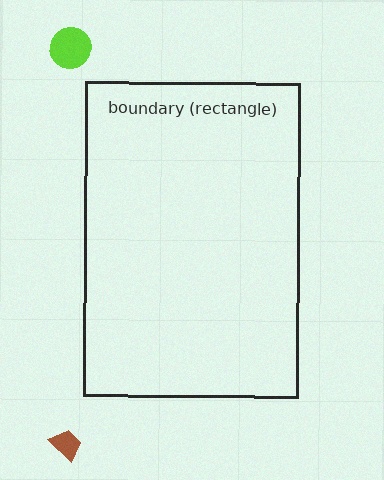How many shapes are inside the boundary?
0 inside, 2 outside.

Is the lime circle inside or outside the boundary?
Outside.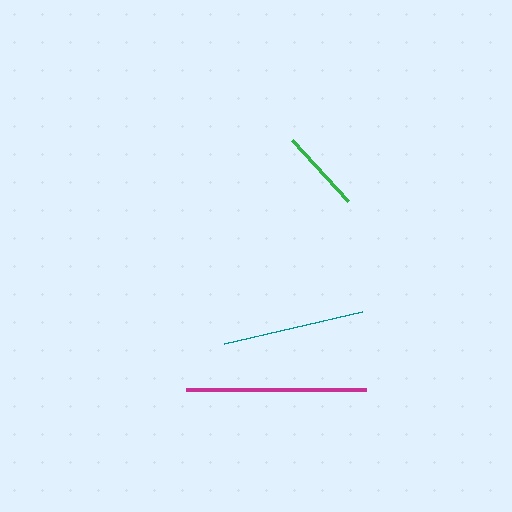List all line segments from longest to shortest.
From longest to shortest: magenta, teal, green.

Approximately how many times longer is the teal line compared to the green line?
The teal line is approximately 1.7 times the length of the green line.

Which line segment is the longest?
The magenta line is the longest at approximately 180 pixels.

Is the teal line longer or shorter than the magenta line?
The magenta line is longer than the teal line.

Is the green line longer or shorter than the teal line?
The teal line is longer than the green line.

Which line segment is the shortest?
The green line is the shortest at approximately 82 pixels.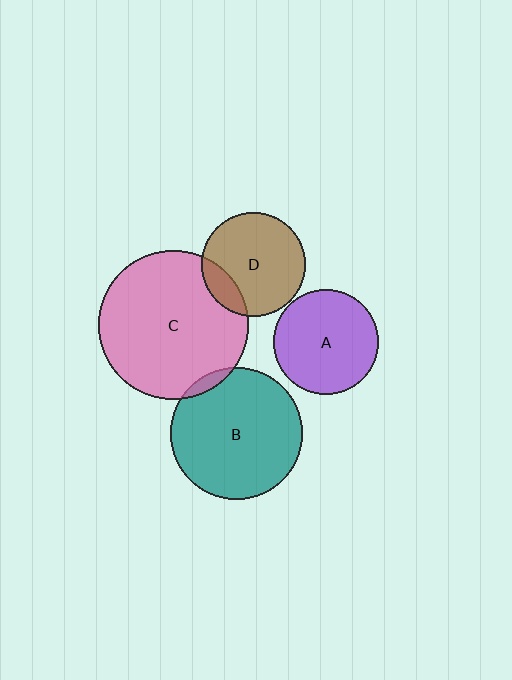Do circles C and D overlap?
Yes.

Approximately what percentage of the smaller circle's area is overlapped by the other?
Approximately 15%.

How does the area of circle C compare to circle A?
Approximately 2.0 times.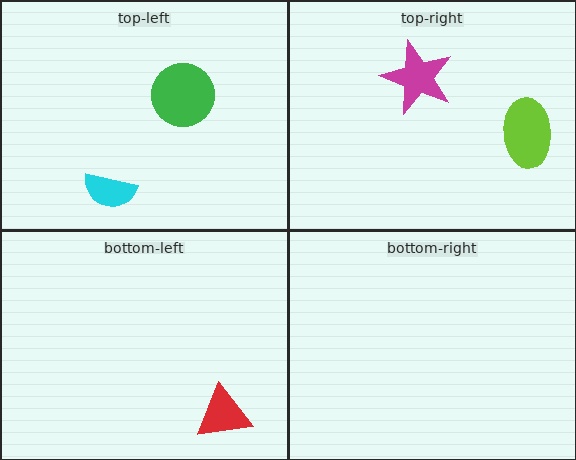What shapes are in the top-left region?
The cyan semicircle, the green circle.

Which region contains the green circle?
The top-left region.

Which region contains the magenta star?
The top-right region.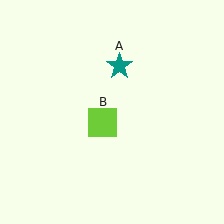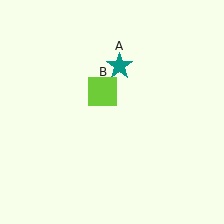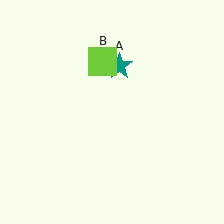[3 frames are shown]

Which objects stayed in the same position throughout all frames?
Teal star (object A) remained stationary.